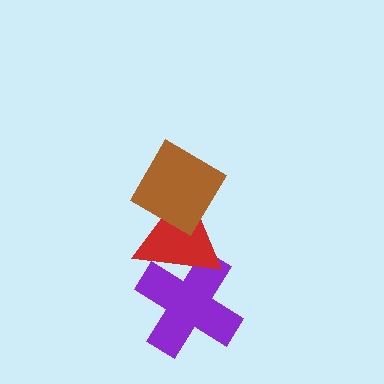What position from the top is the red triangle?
The red triangle is 2nd from the top.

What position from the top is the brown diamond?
The brown diamond is 1st from the top.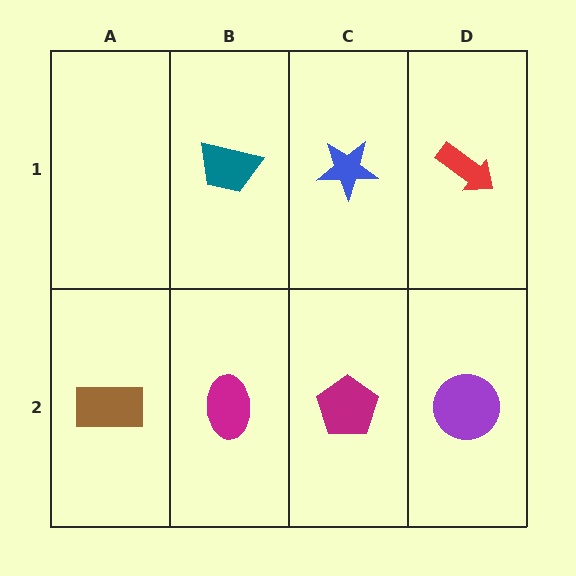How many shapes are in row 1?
3 shapes.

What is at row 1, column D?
A red arrow.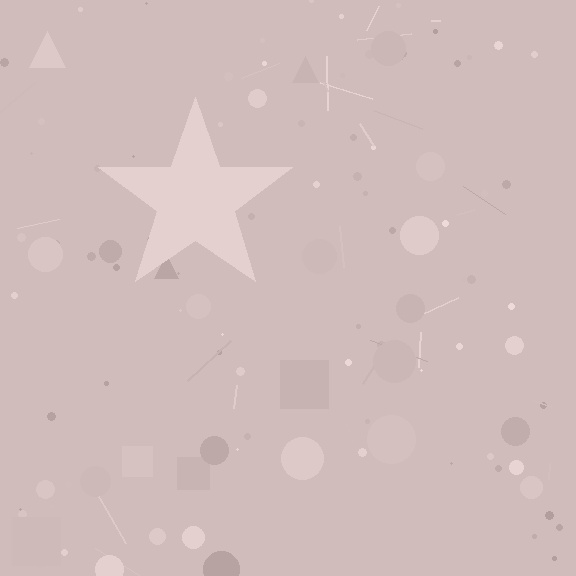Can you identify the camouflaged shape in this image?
The camouflaged shape is a star.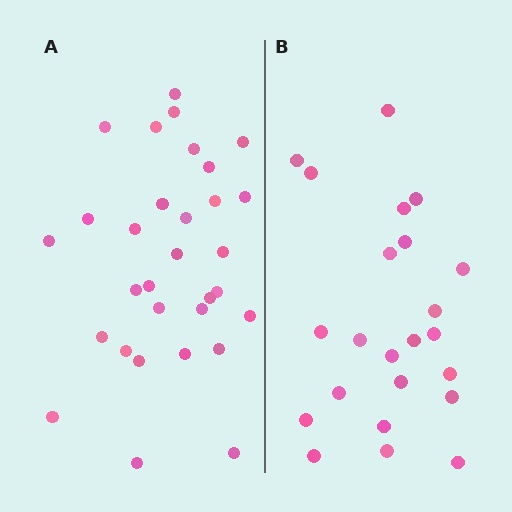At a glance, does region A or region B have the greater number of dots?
Region A (the left region) has more dots.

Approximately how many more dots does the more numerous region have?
Region A has roughly 8 or so more dots than region B.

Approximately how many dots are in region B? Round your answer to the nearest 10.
About 20 dots. (The exact count is 23, which rounds to 20.)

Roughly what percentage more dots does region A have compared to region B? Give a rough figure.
About 35% more.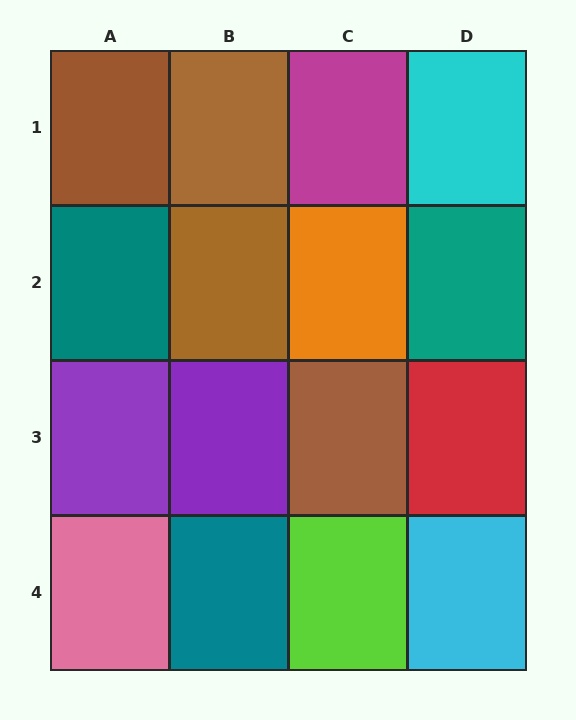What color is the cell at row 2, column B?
Brown.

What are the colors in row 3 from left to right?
Purple, purple, brown, red.